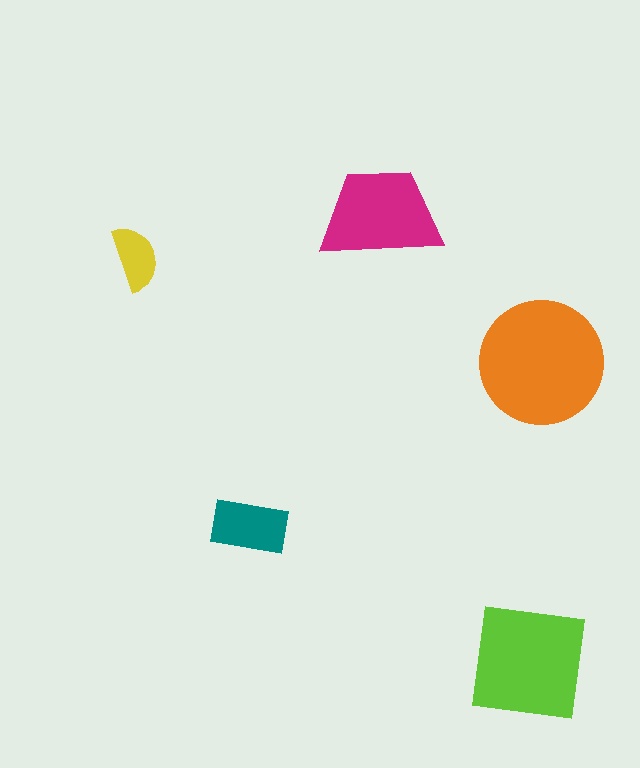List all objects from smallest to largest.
The yellow semicircle, the teal rectangle, the magenta trapezoid, the lime square, the orange circle.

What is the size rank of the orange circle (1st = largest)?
1st.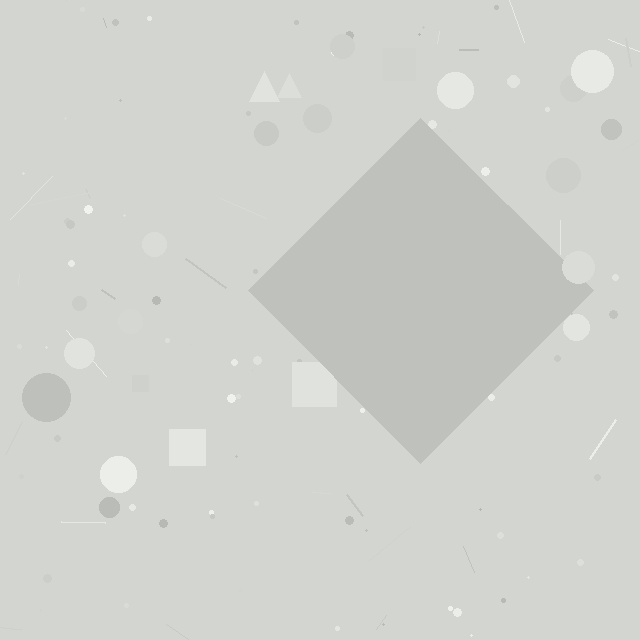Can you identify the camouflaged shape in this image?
The camouflaged shape is a diamond.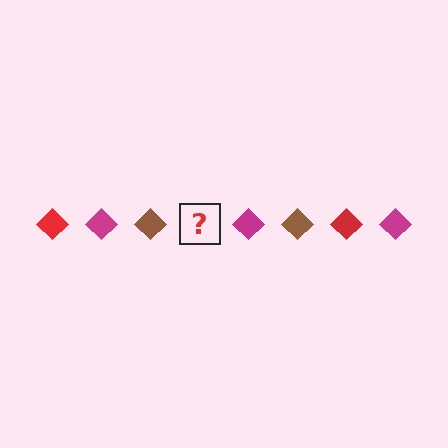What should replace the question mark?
The question mark should be replaced with a red diamond.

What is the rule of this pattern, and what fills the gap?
The rule is that the pattern cycles through red, magenta, brown diamonds. The gap should be filled with a red diamond.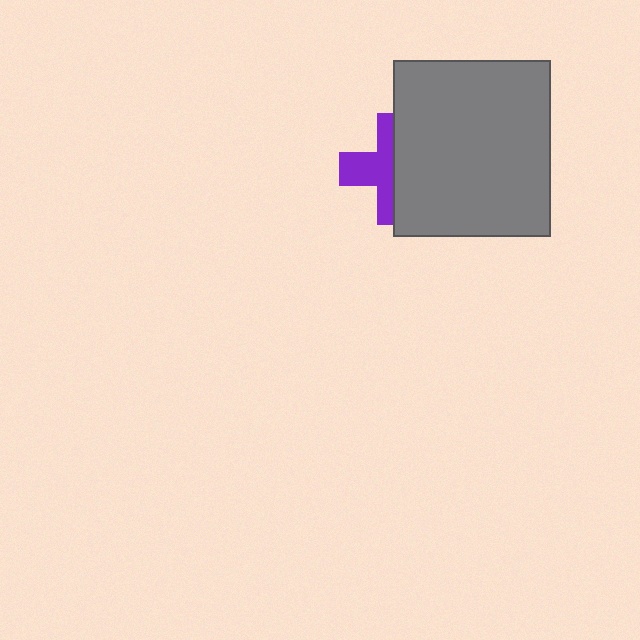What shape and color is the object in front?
The object in front is a gray rectangle.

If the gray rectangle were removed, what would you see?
You would see the complete purple cross.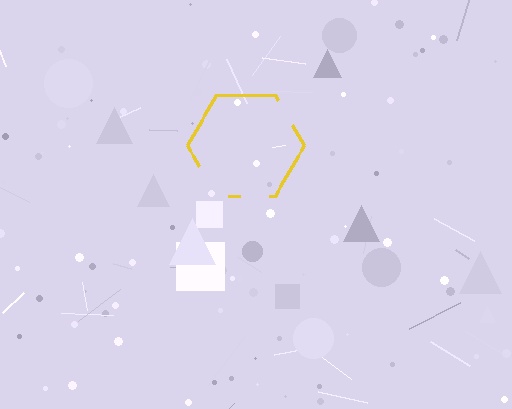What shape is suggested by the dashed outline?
The dashed outline suggests a hexagon.